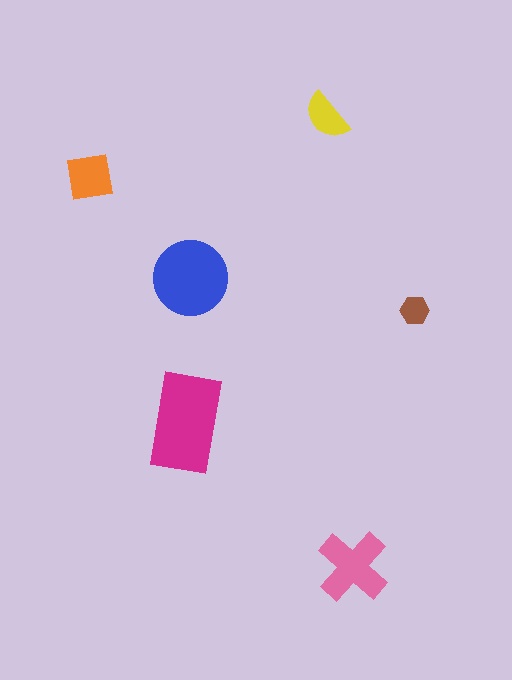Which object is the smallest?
The brown hexagon.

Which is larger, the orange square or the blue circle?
The blue circle.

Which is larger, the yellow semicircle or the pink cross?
The pink cross.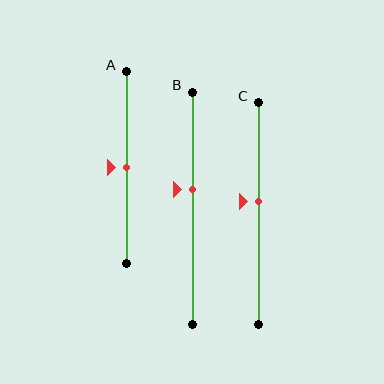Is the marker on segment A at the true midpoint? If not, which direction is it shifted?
Yes, the marker on segment A is at the true midpoint.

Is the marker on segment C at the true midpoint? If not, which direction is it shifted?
No, the marker on segment C is shifted upward by about 5% of the segment length.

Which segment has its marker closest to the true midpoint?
Segment A has its marker closest to the true midpoint.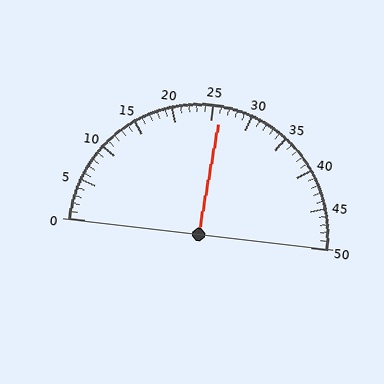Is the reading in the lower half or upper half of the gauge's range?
The reading is in the upper half of the range (0 to 50).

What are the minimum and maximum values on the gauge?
The gauge ranges from 0 to 50.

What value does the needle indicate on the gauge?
The needle indicates approximately 26.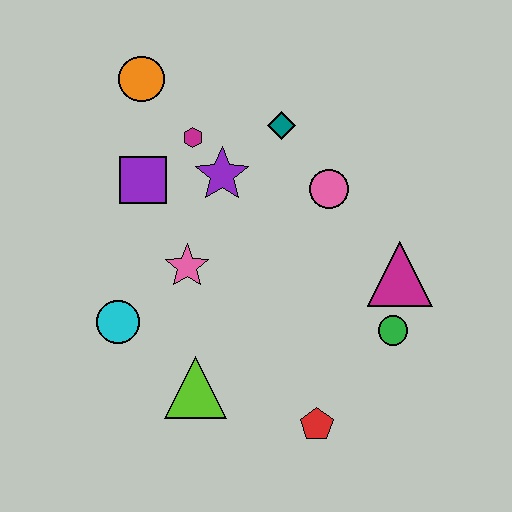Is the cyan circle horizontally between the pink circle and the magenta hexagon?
No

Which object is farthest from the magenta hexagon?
The red pentagon is farthest from the magenta hexagon.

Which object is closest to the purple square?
The magenta hexagon is closest to the purple square.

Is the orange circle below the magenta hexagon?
No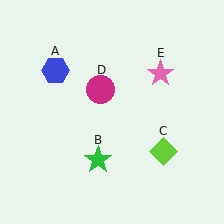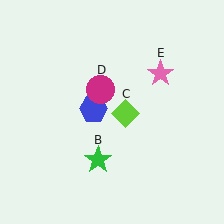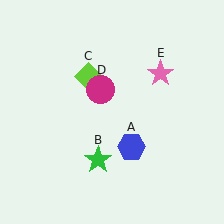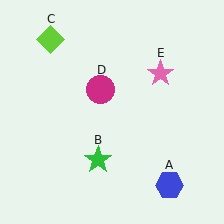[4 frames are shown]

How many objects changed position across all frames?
2 objects changed position: blue hexagon (object A), lime diamond (object C).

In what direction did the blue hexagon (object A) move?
The blue hexagon (object A) moved down and to the right.